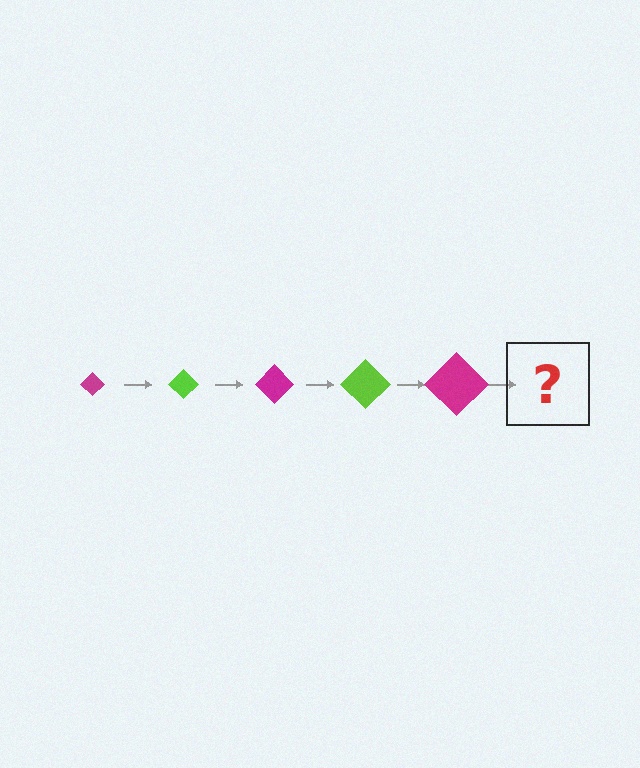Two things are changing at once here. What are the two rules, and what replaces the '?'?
The two rules are that the diamond grows larger each step and the color cycles through magenta and lime. The '?' should be a lime diamond, larger than the previous one.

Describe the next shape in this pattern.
It should be a lime diamond, larger than the previous one.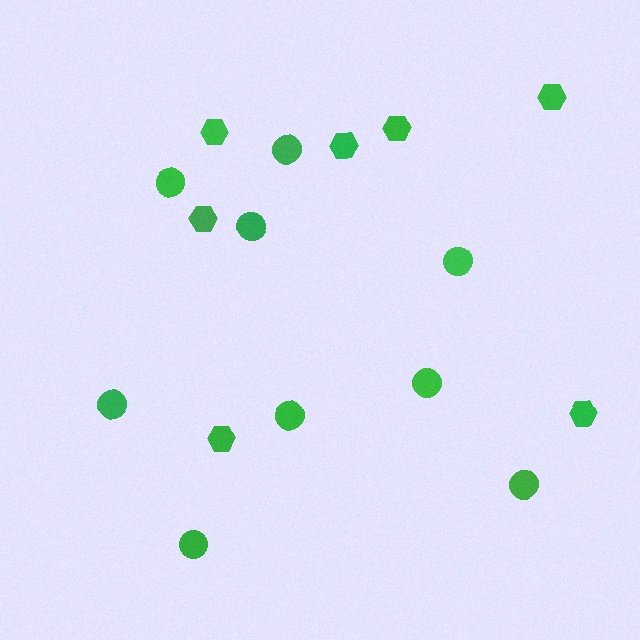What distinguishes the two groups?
There are 2 groups: one group of circles (9) and one group of hexagons (7).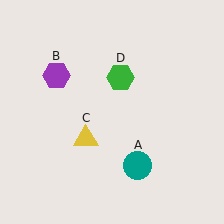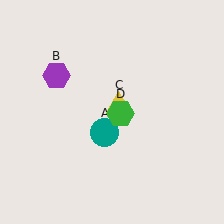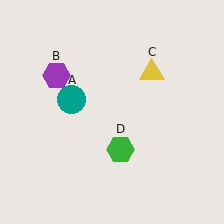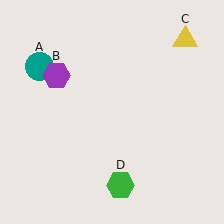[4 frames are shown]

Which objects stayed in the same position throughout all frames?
Purple hexagon (object B) remained stationary.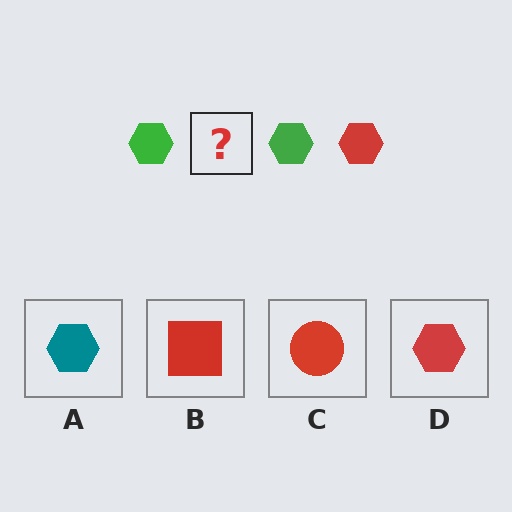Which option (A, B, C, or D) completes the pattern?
D.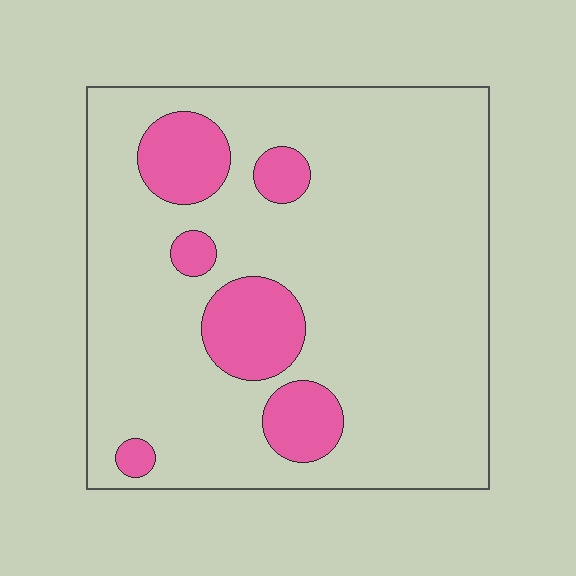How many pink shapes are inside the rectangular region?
6.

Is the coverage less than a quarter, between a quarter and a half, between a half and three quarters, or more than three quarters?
Less than a quarter.